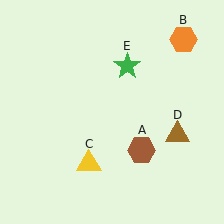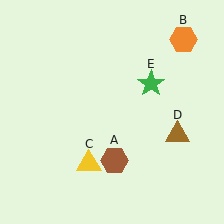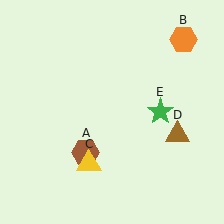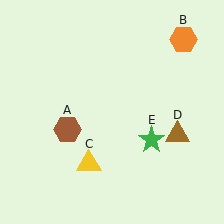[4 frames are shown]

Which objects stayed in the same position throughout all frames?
Orange hexagon (object B) and yellow triangle (object C) and brown triangle (object D) remained stationary.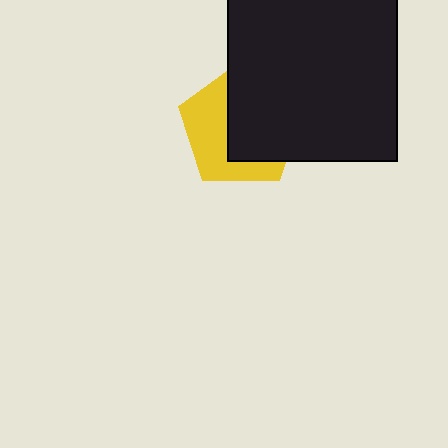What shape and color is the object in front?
The object in front is a black rectangle.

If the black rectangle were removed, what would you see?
You would see the complete yellow pentagon.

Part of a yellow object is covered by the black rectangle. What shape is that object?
It is a pentagon.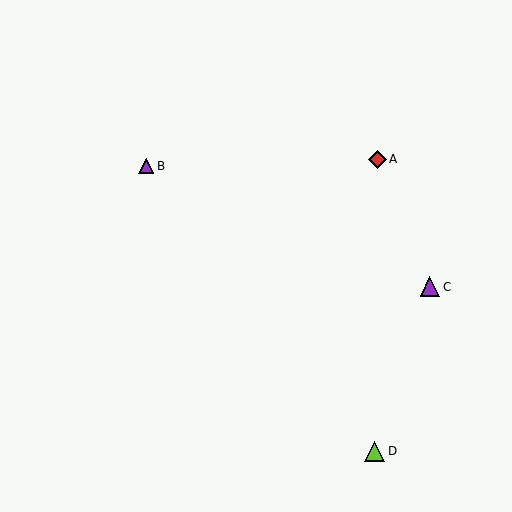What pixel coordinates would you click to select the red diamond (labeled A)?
Click at (377, 159) to select the red diamond A.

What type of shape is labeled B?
Shape B is a purple triangle.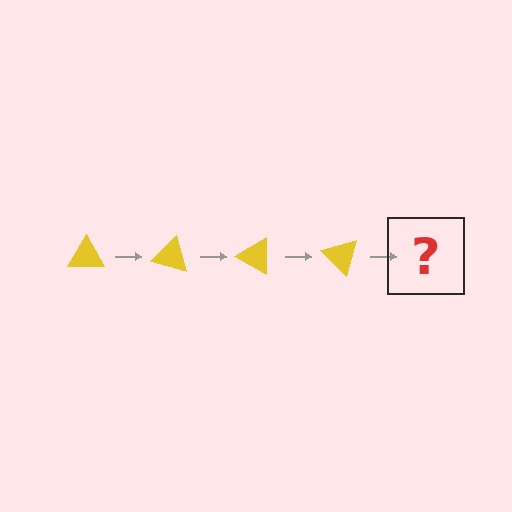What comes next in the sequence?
The next element should be a yellow triangle rotated 60 degrees.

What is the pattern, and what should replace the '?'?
The pattern is that the triangle rotates 15 degrees each step. The '?' should be a yellow triangle rotated 60 degrees.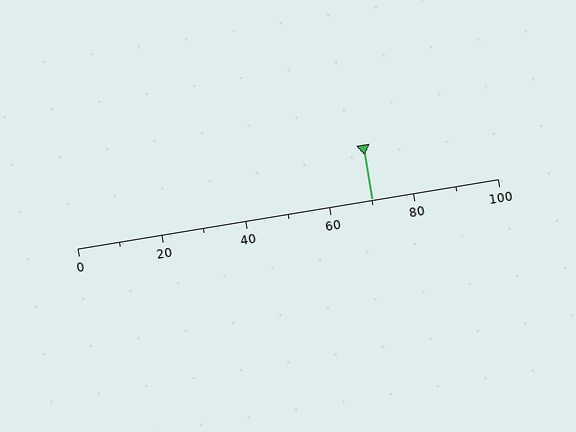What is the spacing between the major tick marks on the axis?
The major ticks are spaced 20 apart.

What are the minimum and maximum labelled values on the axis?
The axis runs from 0 to 100.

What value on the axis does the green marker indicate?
The marker indicates approximately 70.